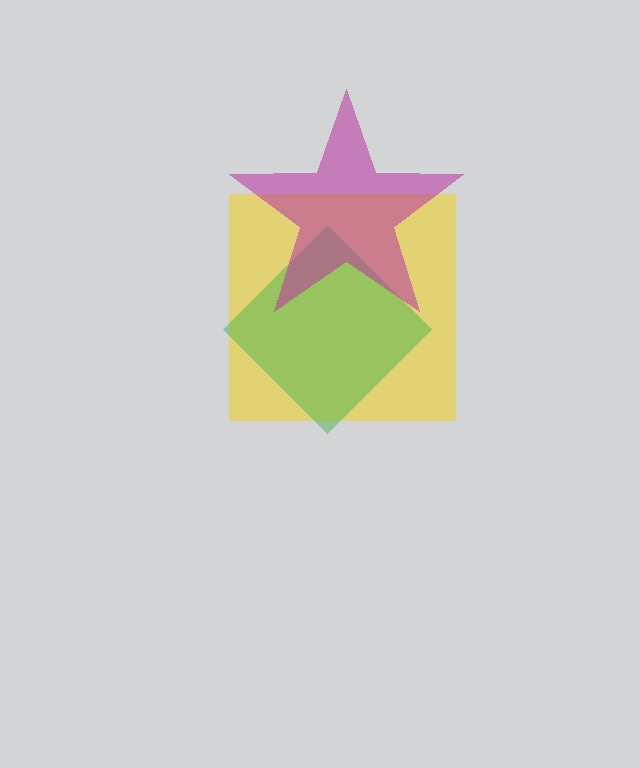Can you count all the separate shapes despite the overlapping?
Yes, there are 3 separate shapes.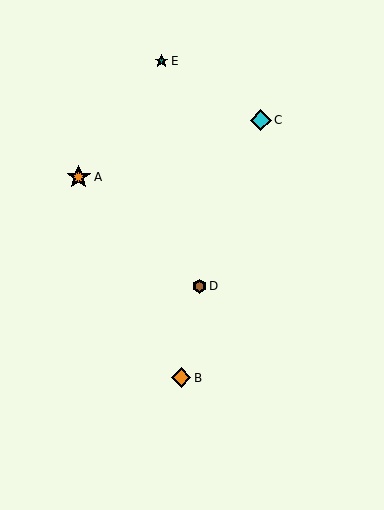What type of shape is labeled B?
Shape B is an orange diamond.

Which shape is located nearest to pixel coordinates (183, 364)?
The orange diamond (labeled B) at (181, 378) is nearest to that location.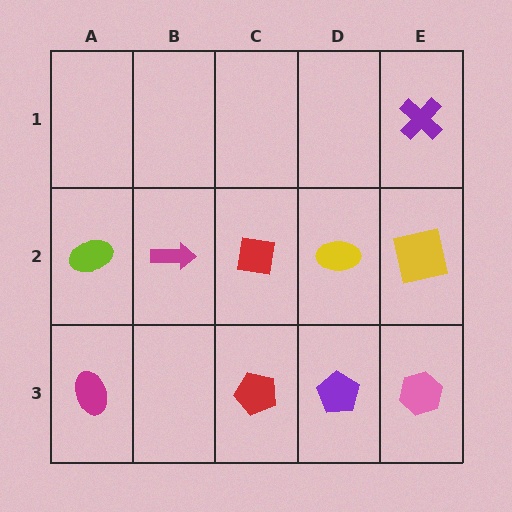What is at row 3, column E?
A pink hexagon.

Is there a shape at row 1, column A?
No, that cell is empty.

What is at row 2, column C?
A red square.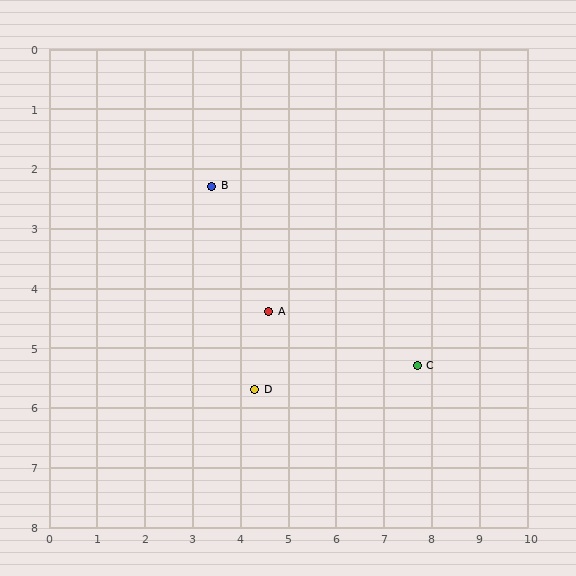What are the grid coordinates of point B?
Point B is at approximately (3.4, 2.3).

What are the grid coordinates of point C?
Point C is at approximately (7.7, 5.3).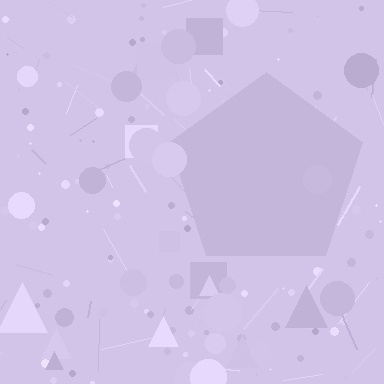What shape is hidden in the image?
A pentagon is hidden in the image.